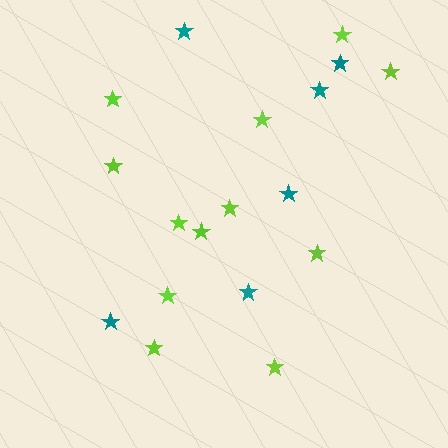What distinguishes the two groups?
There are 2 groups: one group of lime stars (12) and one group of teal stars (6).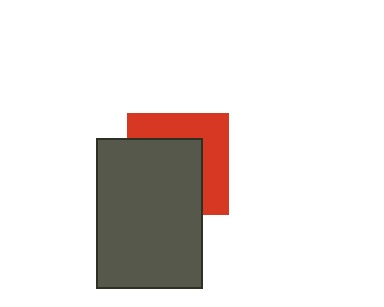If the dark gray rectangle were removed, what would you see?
You would see the complete red square.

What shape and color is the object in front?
The object in front is a dark gray rectangle.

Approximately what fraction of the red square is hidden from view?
Roughly 57% of the red square is hidden behind the dark gray rectangle.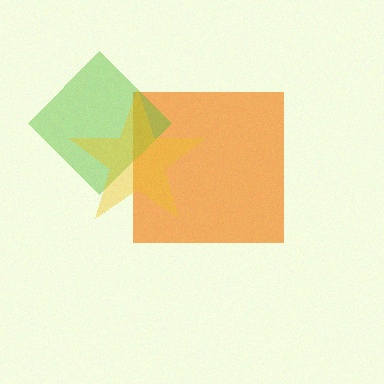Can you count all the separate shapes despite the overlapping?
Yes, there are 3 separate shapes.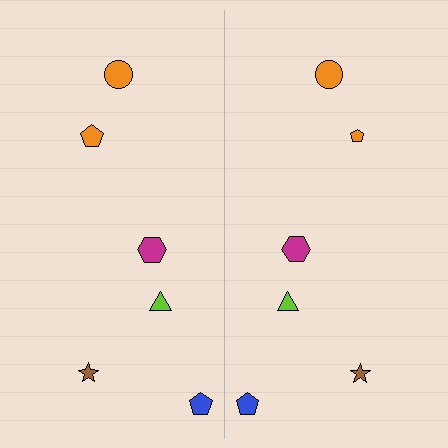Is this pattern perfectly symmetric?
No, the pattern is not perfectly symmetric. The orange pentagon on the right side has a different size than its mirror counterpart.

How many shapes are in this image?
There are 12 shapes in this image.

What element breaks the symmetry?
The orange pentagon on the right side has a different size than its mirror counterpart.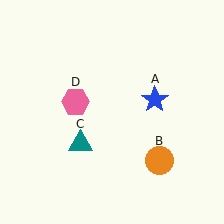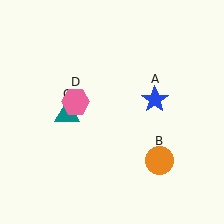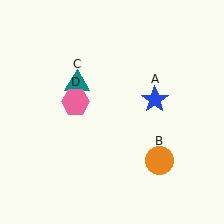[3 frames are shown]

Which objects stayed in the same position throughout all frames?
Blue star (object A) and orange circle (object B) and pink hexagon (object D) remained stationary.